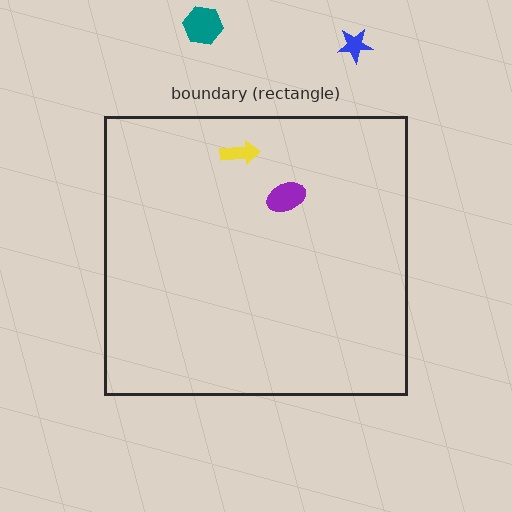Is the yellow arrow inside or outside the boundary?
Inside.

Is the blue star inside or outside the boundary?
Outside.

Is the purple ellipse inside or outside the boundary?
Inside.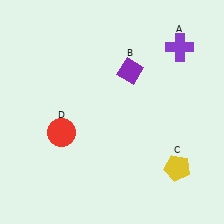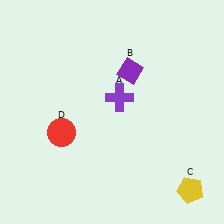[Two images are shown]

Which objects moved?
The objects that moved are: the purple cross (A), the yellow pentagon (C).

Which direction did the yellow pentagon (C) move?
The yellow pentagon (C) moved down.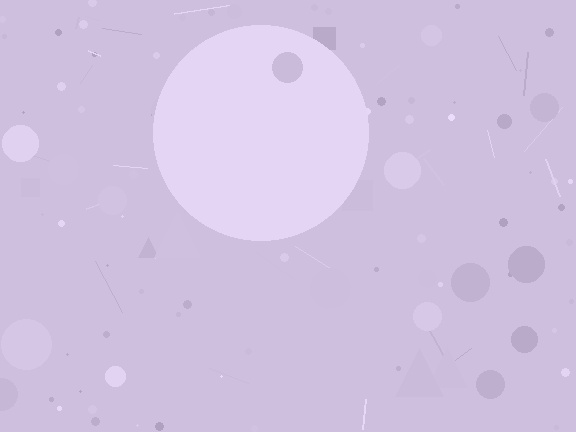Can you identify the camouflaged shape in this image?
The camouflaged shape is a circle.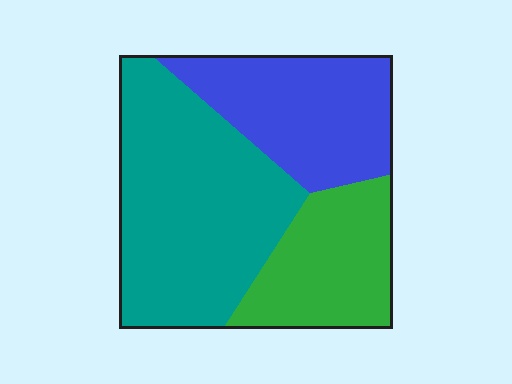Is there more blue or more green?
Blue.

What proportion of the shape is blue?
Blue takes up about one quarter (1/4) of the shape.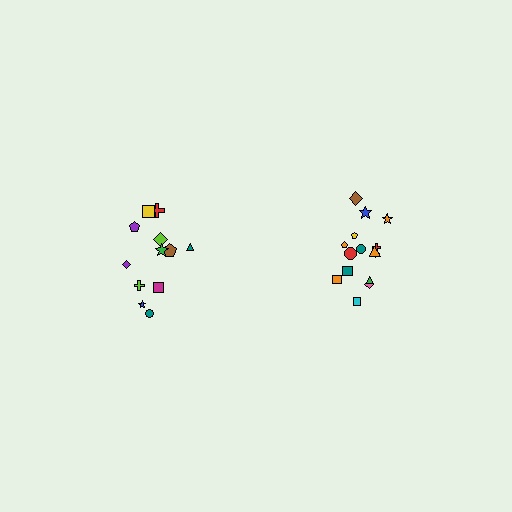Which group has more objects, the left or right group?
The right group.